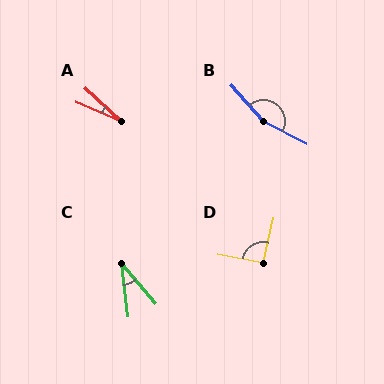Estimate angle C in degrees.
Approximately 34 degrees.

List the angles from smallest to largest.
A (20°), C (34°), D (93°), B (158°).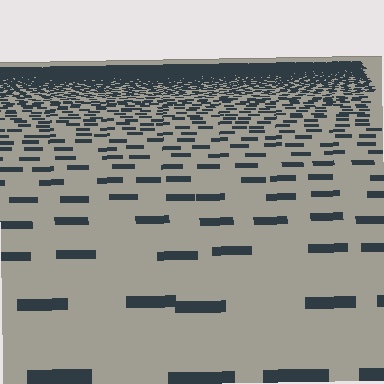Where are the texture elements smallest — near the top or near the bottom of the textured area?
Near the top.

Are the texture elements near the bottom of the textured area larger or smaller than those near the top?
Larger. Near the bottom, elements are closer to the viewer and appear at a bigger on-screen size.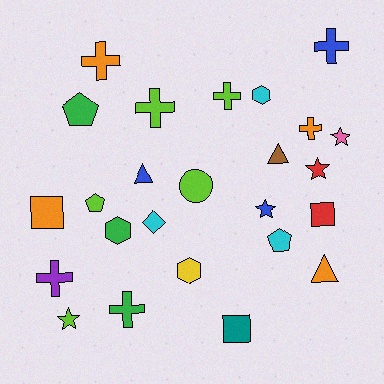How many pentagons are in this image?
There are 3 pentagons.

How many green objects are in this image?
There are 3 green objects.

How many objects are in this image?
There are 25 objects.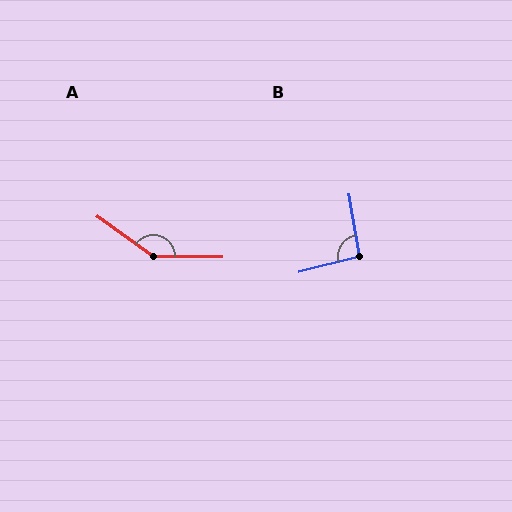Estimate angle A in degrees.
Approximately 145 degrees.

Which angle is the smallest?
B, at approximately 95 degrees.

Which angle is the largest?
A, at approximately 145 degrees.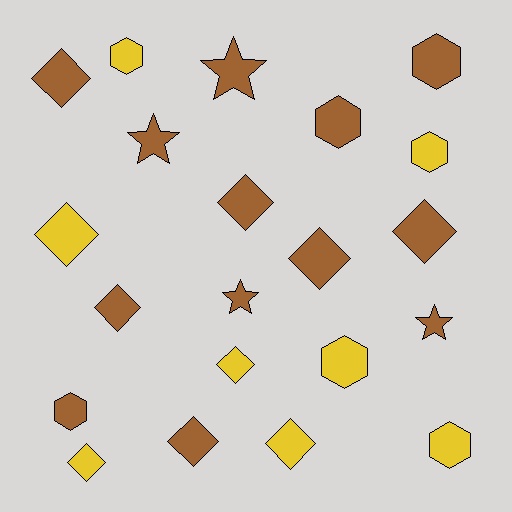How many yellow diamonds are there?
There are 4 yellow diamonds.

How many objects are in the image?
There are 21 objects.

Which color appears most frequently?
Brown, with 13 objects.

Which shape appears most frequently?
Diamond, with 10 objects.